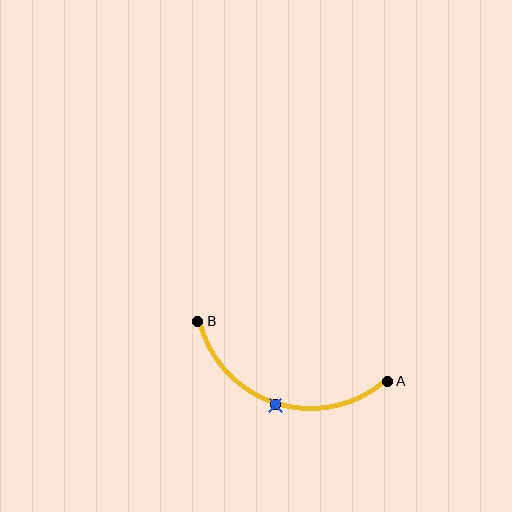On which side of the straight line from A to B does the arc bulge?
The arc bulges below the straight line connecting A and B.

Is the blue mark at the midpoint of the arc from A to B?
Yes. The blue mark lies on the arc at equal arc-length from both A and B — it is the arc midpoint.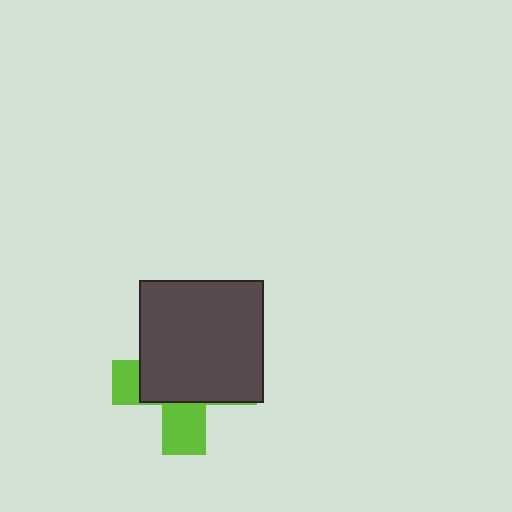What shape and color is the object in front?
The object in front is a dark gray rectangle.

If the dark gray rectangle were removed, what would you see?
You would see the complete lime cross.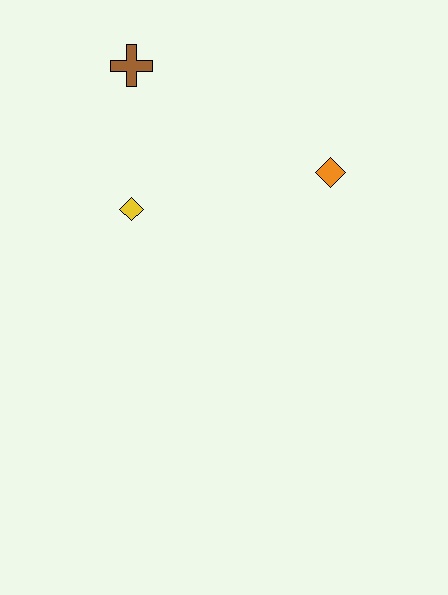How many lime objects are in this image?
There are no lime objects.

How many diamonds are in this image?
There are 2 diamonds.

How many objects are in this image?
There are 3 objects.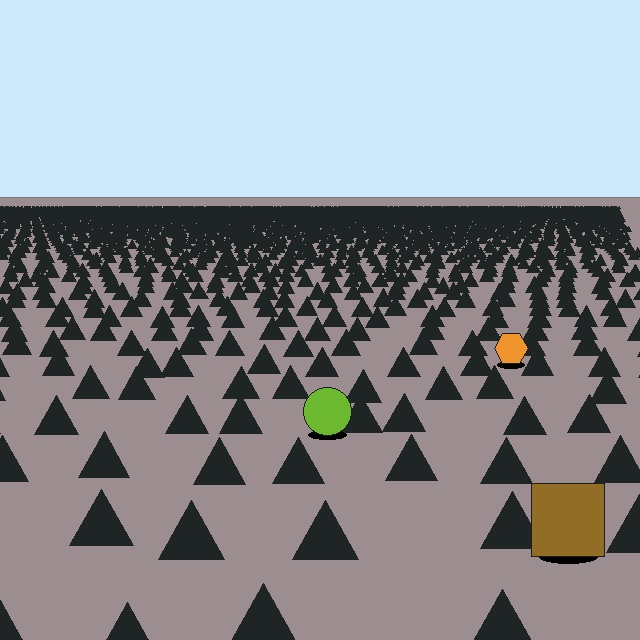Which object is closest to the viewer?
The brown square is closest. The texture marks near it are larger and more spread out.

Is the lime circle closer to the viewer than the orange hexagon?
Yes. The lime circle is closer — you can tell from the texture gradient: the ground texture is coarser near it.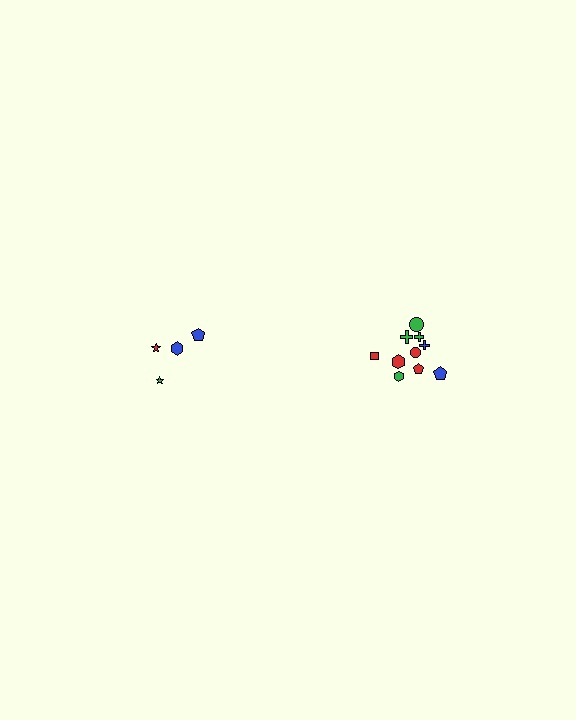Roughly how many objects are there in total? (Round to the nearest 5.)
Roughly 15 objects in total.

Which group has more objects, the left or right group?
The right group.